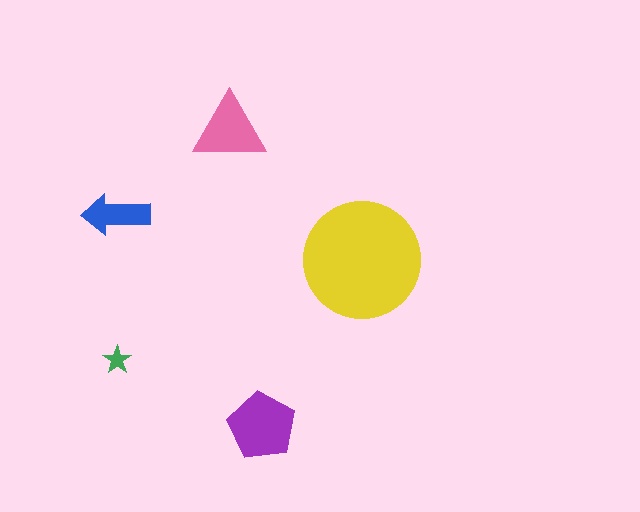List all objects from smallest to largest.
The green star, the blue arrow, the pink triangle, the purple pentagon, the yellow circle.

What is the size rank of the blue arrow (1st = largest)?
4th.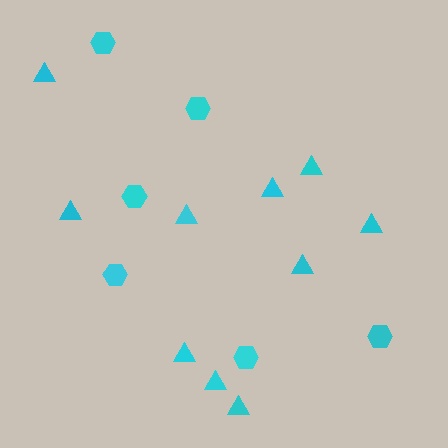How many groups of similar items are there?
There are 2 groups: one group of hexagons (6) and one group of triangles (10).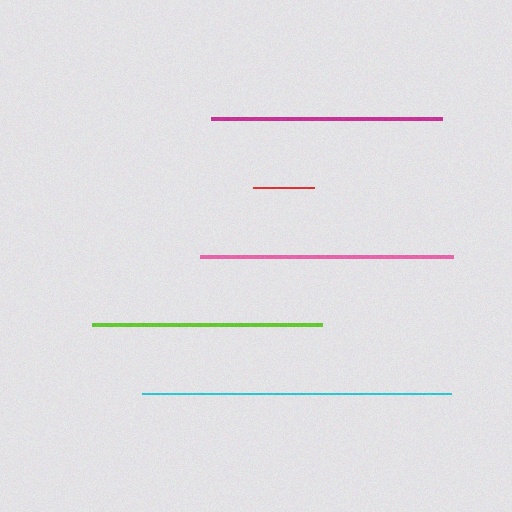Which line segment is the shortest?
The red line is the shortest at approximately 62 pixels.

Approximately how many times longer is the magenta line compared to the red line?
The magenta line is approximately 3.7 times the length of the red line.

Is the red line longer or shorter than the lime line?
The lime line is longer than the red line.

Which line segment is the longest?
The cyan line is the longest at approximately 309 pixels.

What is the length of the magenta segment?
The magenta segment is approximately 231 pixels long.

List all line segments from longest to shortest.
From longest to shortest: cyan, pink, magenta, lime, red.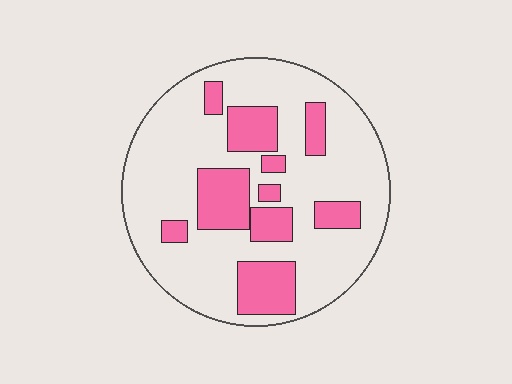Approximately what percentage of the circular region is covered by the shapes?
Approximately 25%.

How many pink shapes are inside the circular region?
10.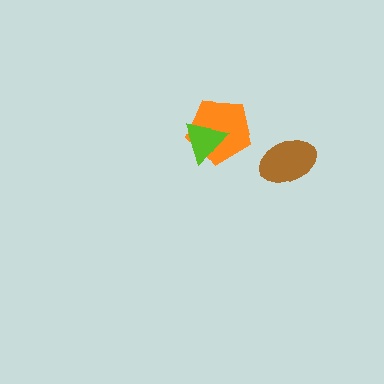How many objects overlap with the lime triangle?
1 object overlaps with the lime triangle.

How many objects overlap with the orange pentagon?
1 object overlaps with the orange pentagon.